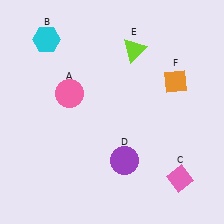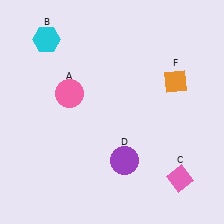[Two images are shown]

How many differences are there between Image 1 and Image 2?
There is 1 difference between the two images.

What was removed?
The lime triangle (E) was removed in Image 2.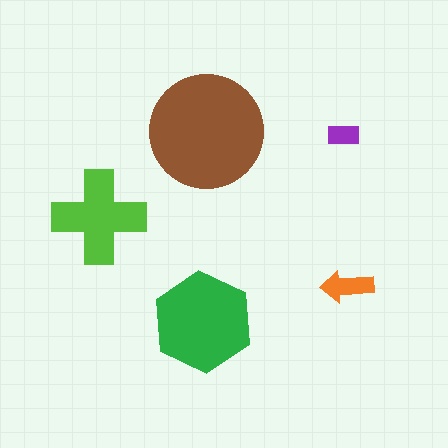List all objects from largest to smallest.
The brown circle, the green hexagon, the lime cross, the orange arrow, the purple rectangle.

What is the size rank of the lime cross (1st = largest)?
3rd.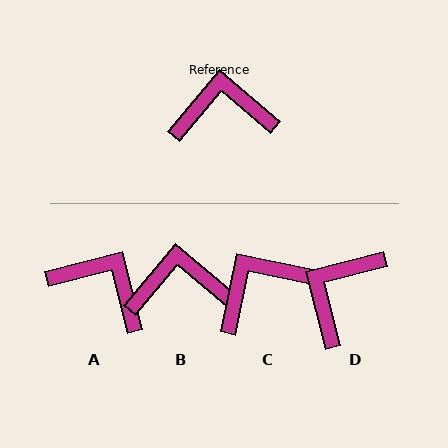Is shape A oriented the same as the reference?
No, it is off by about 36 degrees.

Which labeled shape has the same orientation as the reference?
B.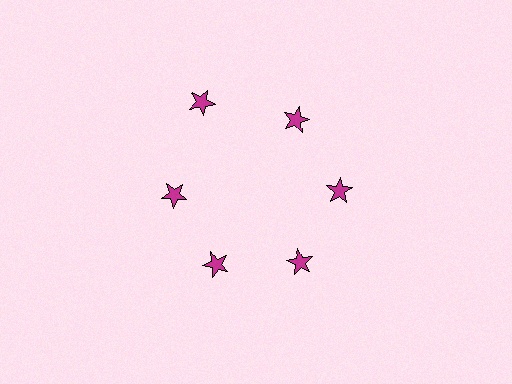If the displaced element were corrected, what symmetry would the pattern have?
It would have 6-fold rotational symmetry — the pattern would map onto itself every 60 degrees.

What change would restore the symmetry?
The symmetry would be restored by moving it inward, back onto the ring so that all 6 stars sit at equal angles and equal distance from the center.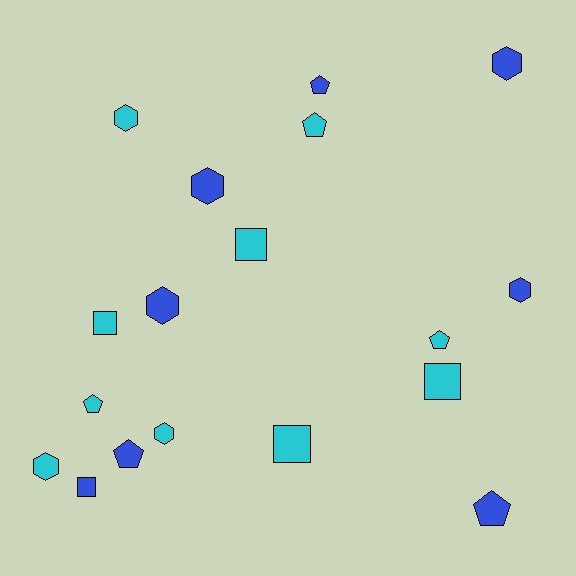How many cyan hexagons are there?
There are 3 cyan hexagons.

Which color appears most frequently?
Cyan, with 10 objects.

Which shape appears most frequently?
Hexagon, with 7 objects.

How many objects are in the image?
There are 18 objects.